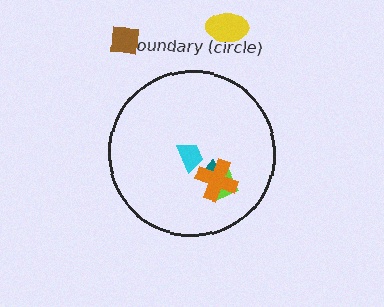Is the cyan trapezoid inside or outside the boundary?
Inside.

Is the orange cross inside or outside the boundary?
Inside.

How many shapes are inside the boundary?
4 inside, 2 outside.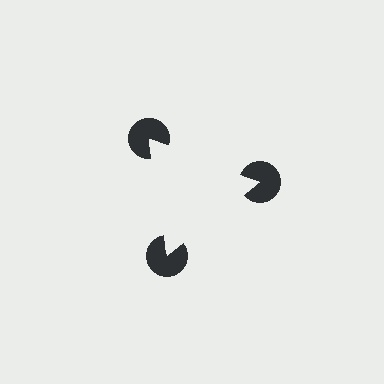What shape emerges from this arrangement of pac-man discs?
An illusory triangle — its edges are inferred from the aligned wedge cuts in the pac-man discs, not physically drawn.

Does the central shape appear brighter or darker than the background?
It typically appears slightly brighter than the background, even though no actual brightness change is drawn.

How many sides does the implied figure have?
3 sides.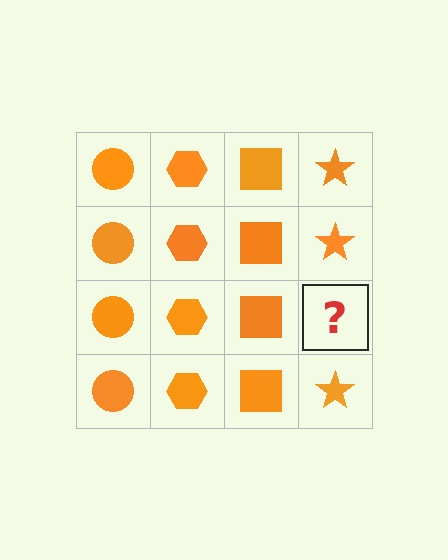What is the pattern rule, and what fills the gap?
The rule is that each column has a consistent shape. The gap should be filled with an orange star.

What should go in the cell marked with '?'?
The missing cell should contain an orange star.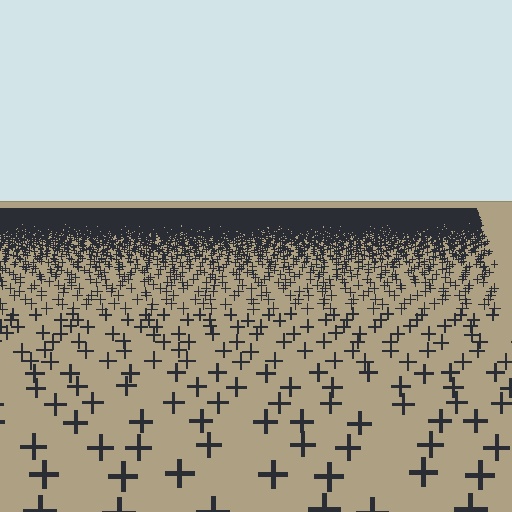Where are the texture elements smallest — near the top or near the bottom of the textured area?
Near the top.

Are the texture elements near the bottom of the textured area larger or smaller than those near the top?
Larger. Near the bottom, elements are closer to the viewer and appear at a bigger on-screen size.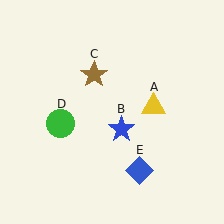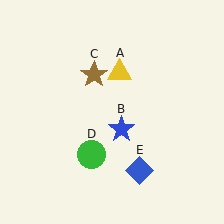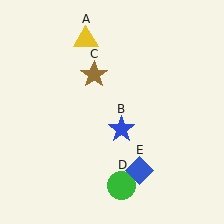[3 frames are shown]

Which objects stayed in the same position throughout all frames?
Blue star (object B) and brown star (object C) and blue diamond (object E) remained stationary.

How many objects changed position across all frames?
2 objects changed position: yellow triangle (object A), green circle (object D).